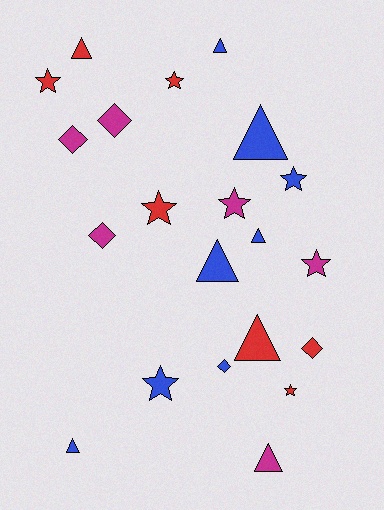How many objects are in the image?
There are 21 objects.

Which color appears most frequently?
Blue, with 8 objects.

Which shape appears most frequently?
Star, with 8 objects.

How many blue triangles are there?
There are 5 blue triangles.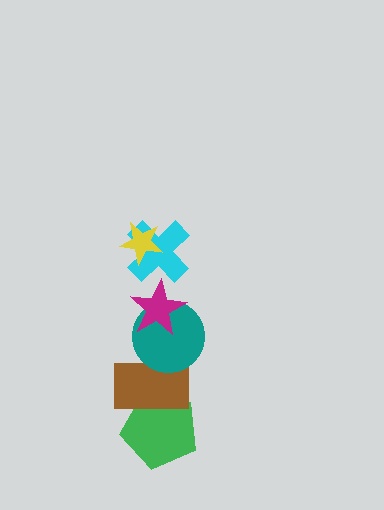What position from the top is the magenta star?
The magenta star is 3rd from the top.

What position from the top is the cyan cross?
The cyan cross is 2nd from the top.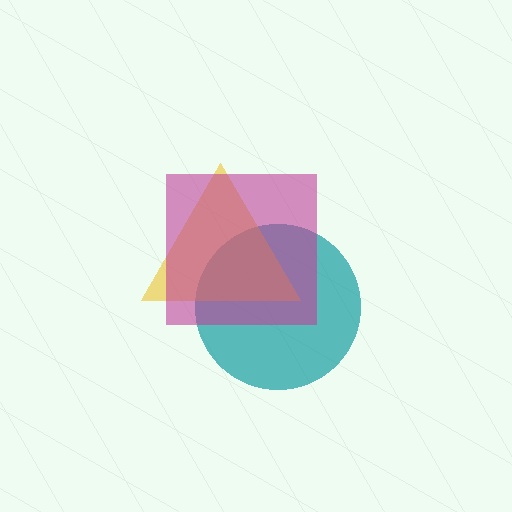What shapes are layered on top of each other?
The layered shapes are: a teal circle, a yellow triangle, a magenta square.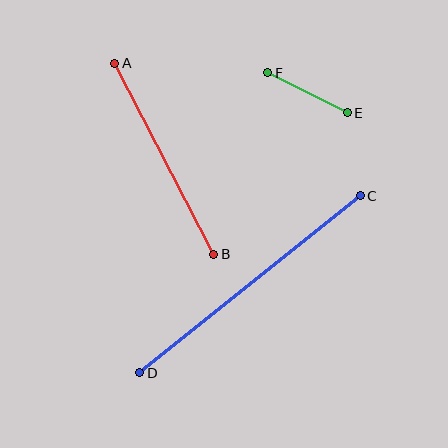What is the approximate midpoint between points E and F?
The midpoint is at approximately (307, 93) pixels.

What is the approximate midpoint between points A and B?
The midpoint is at approximately (164, 159) pixels.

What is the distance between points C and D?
The distance is approximately 283 pixels.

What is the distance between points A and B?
The distance is approximately 215 pixels.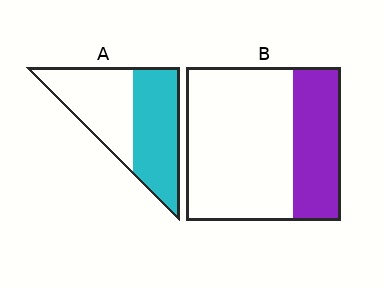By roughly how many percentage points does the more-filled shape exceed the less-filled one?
By roughly 20 percentage points (A over B).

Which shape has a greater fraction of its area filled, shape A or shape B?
Shape A.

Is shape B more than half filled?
No.